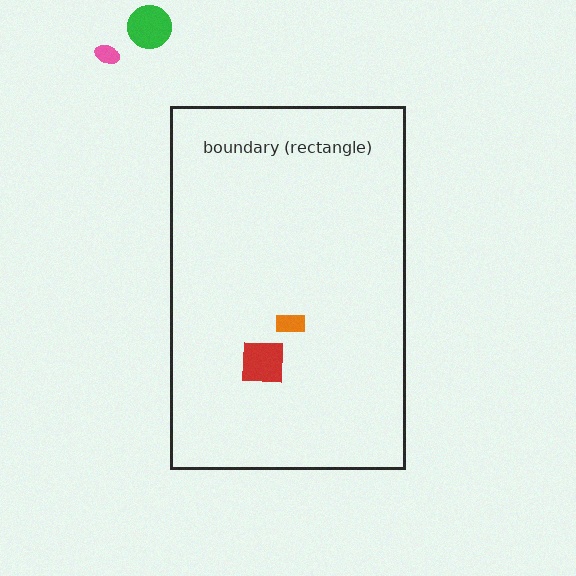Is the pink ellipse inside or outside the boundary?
Outside.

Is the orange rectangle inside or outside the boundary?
Inside.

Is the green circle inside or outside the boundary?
Outside.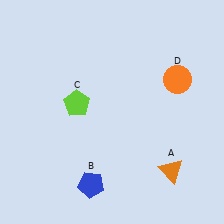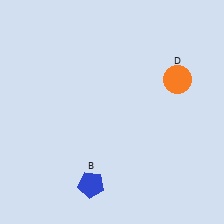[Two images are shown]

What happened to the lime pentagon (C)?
The lime pentagon (C) was removed in Image 2. It was in the top-left area of Image 1.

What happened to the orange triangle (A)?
The orange triangle (A) was removed in Image 2. It was in the bottom-right area of Image 1.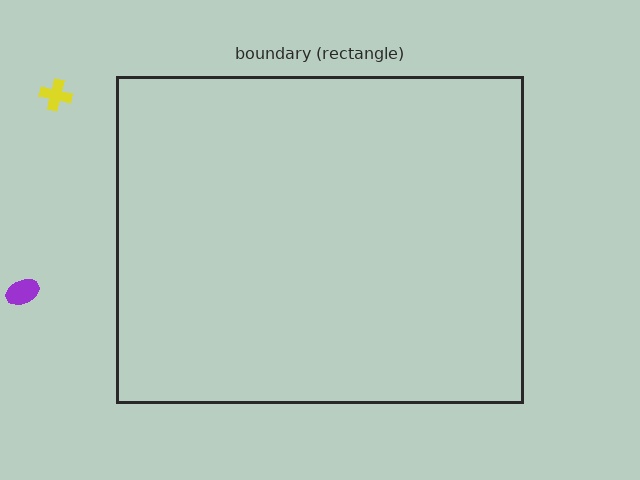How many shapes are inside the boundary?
0 inside, 2 outside.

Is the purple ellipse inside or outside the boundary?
Outside.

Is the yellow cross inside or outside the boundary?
Outside.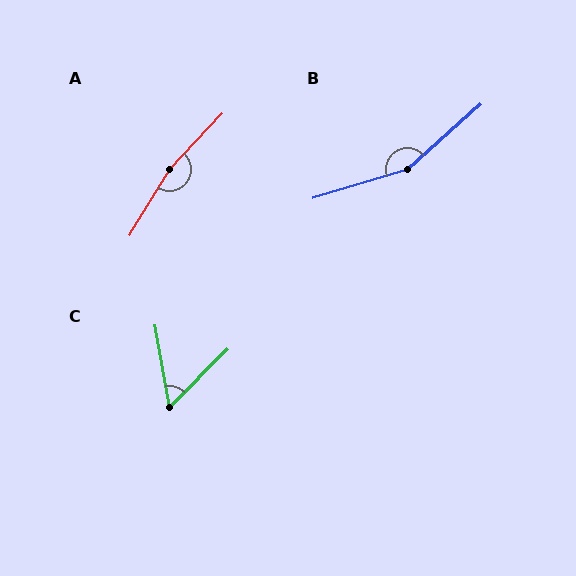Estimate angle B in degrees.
Approximately 155 degrees.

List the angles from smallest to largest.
C (55°), B (155°), A (168°).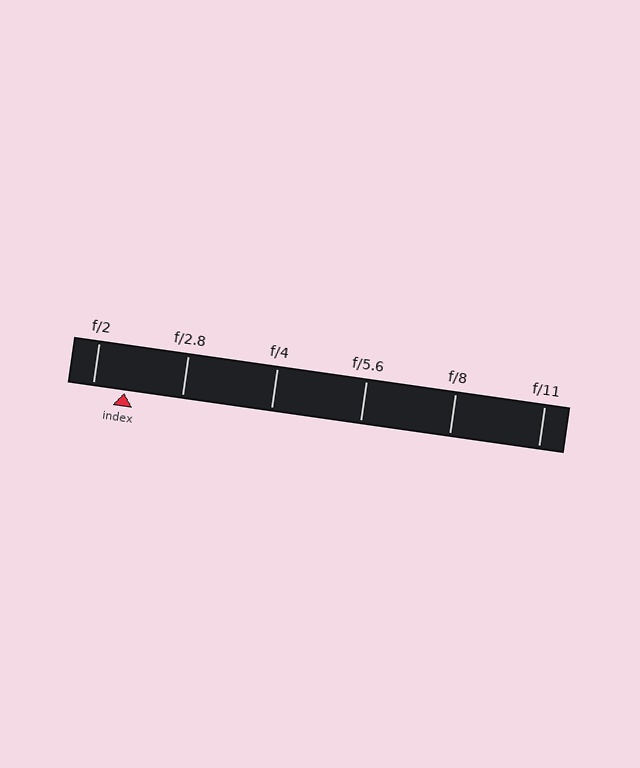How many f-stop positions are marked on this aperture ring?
There are 6 f-stop positions marked.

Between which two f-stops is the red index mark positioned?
The index mark is between f/2 and f/2.8.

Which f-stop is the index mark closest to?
The index mark is closest to f/2.